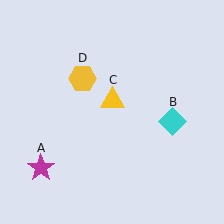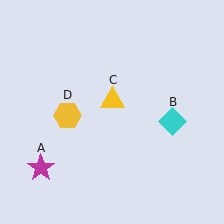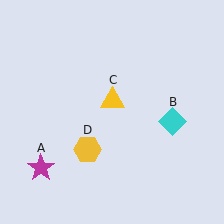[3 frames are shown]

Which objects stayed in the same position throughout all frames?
Magenta star (object A) and cyan diamond (object B) and yellow triangle (object C) remained stationary.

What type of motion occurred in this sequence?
The yellow hexagon (object D) rotated counterclockwise around the center of the scene.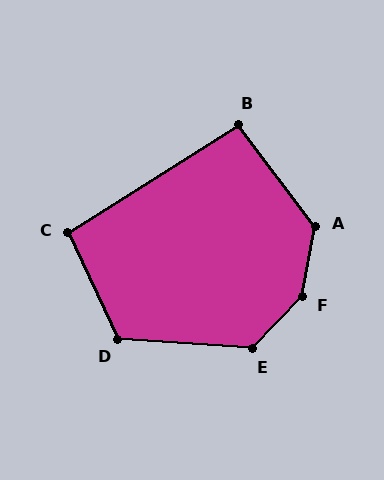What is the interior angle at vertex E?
Approximately 130 degrees (obtuse).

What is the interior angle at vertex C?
Approximately 97 degrees (obtuse).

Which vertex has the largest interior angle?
F, at approximately 146 degrees.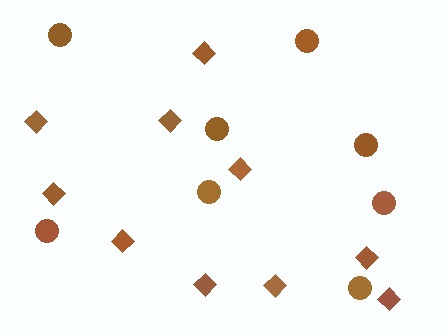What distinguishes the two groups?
There are 2 groups: one group of circles (8) and one group of diamonds (10).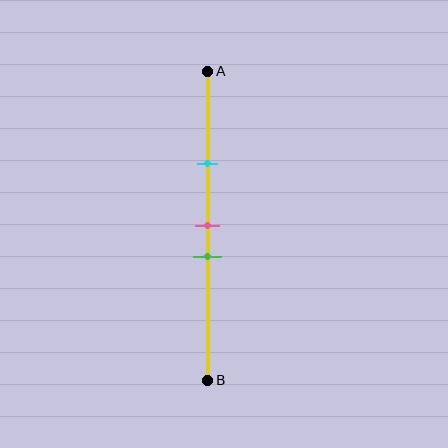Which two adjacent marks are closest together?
The pink and green marks are the closest adjacent pair.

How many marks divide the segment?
There are 3 marks dividing the segment.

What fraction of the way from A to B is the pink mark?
The pink mark is approximately 50% (0.5) of the way from A to B.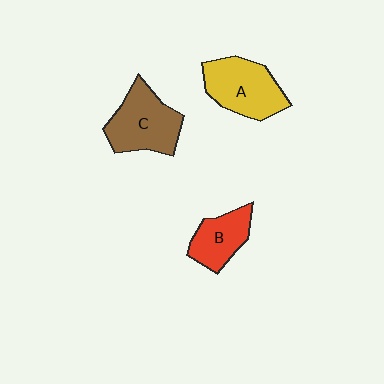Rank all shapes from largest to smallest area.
From largest to smallest: A (yellow), C (brown), B (red).